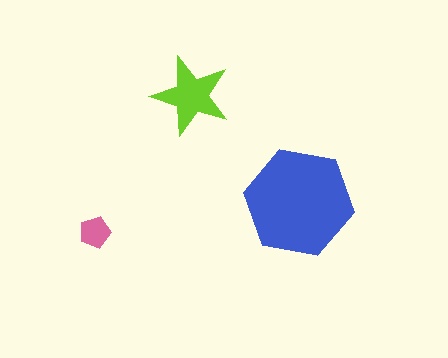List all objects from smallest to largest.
The pink pentagon, the lime star, the blue hexagon.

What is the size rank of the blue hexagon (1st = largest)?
1st.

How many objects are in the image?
There are 3 objects in the image.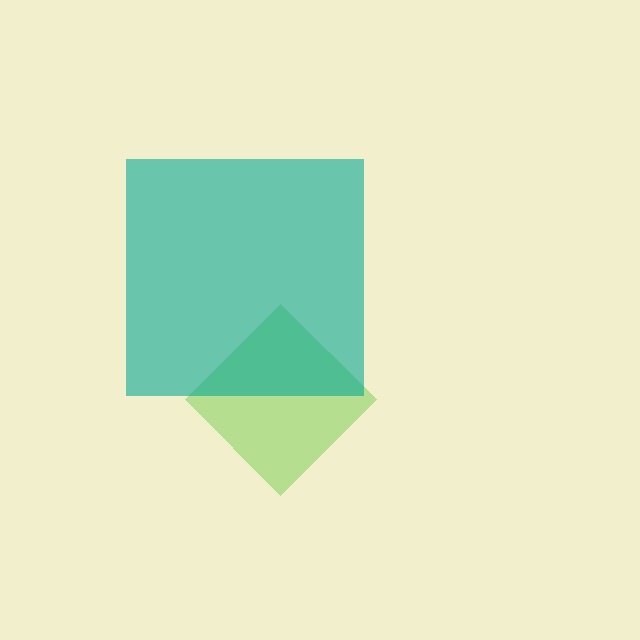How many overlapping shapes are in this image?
There are 2 overlapping shapes in the image.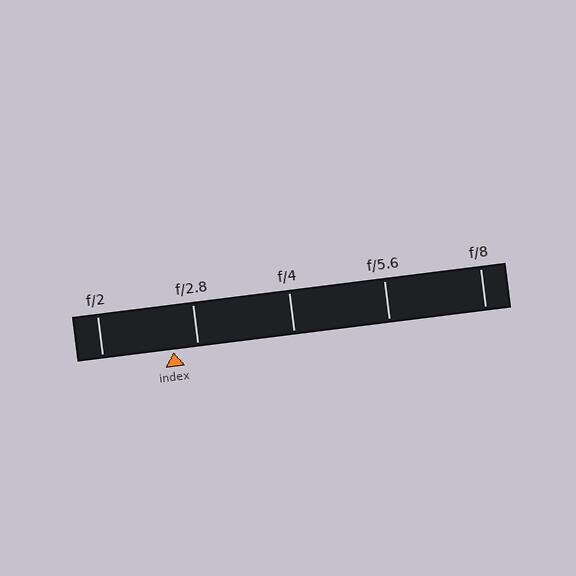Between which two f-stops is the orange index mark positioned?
The index mark is between f/2 and f/2.8.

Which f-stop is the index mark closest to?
The index mark is closest to f/2.8.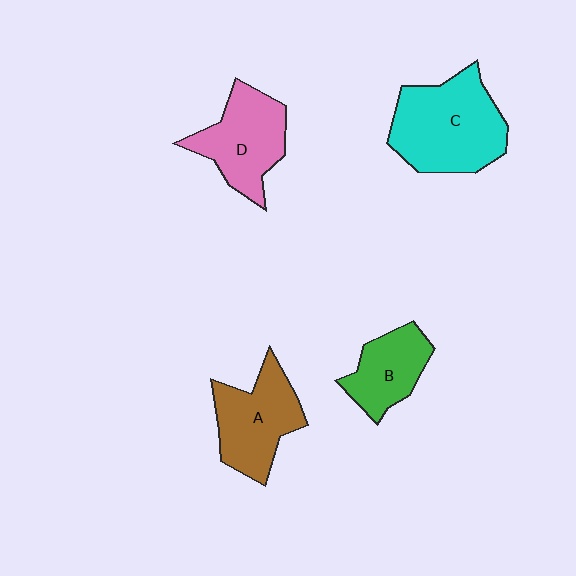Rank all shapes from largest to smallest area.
From largest to smallest: C (cyan), D (pink), A (brown), B (green).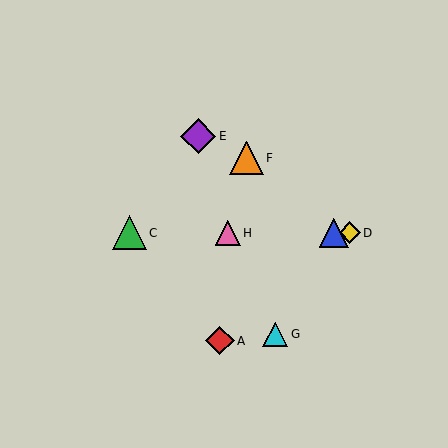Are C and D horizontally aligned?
Yes, both are at y≈233.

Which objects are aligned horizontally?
Objects B, C, D, H are aligned horizontally.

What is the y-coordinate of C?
Object C is at y≈233.